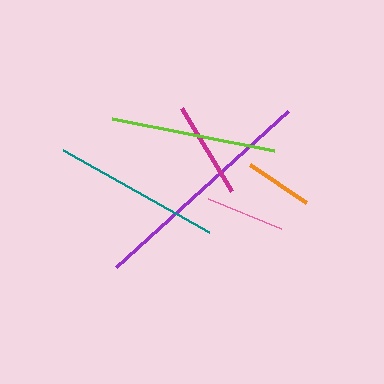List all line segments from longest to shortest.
From longest to shortest: purple, teal, lime, magenta, pink, orange.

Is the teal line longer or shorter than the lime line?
The teal line is longer than the lime line.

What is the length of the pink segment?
The pink segment is approximately 80 pixels long.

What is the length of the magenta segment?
The magenta segment is approximately 97 pixels long.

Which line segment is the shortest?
The orange line is the shortest at approximately 67 pixels.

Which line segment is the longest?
The purple line is the longest at approximately 233 pixels.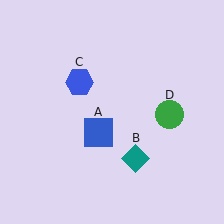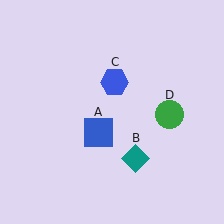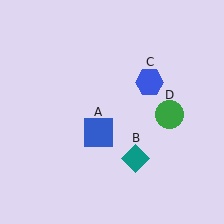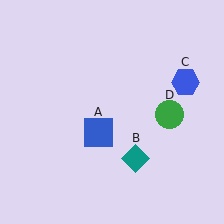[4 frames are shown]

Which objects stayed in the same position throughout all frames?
Blue square (object A) and teal diamond (object B) and green circle (object D) remained stationary.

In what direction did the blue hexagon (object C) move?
The blue hexagon (object C) moved right.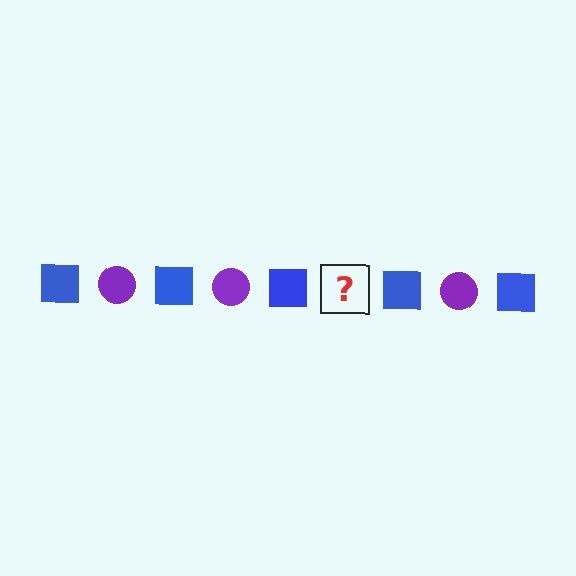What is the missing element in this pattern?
The missing element is a purple circle.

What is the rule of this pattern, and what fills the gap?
The rule is that the pattern alternates between blue square and purple circle. The gap should be filled with a purple circle.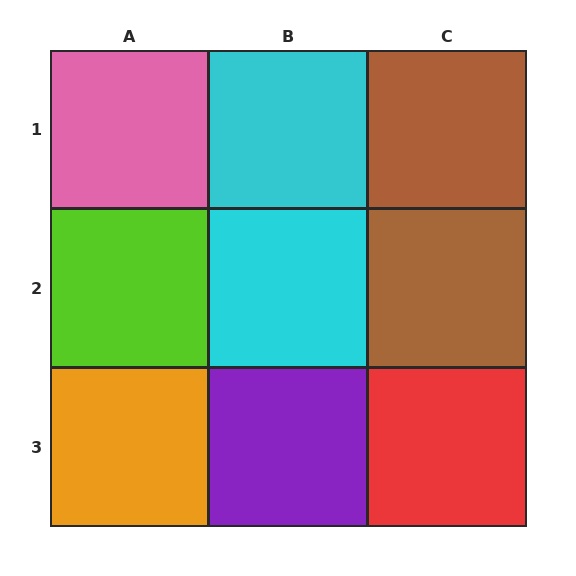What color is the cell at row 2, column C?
Brown.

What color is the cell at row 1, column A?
Pink.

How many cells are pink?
1 cell is pink.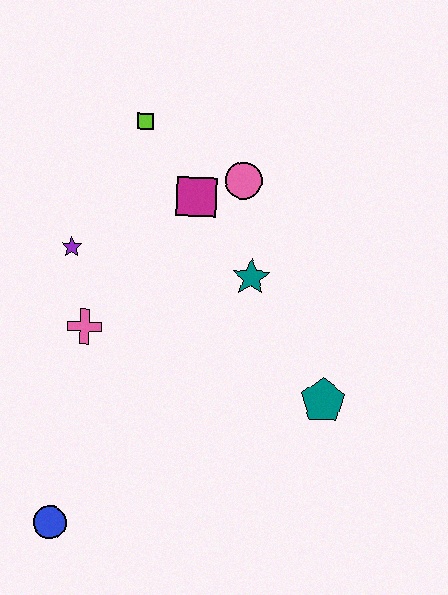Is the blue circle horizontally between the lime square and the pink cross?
No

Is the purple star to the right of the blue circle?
Yes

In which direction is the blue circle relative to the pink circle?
The blue circle is below the pink circle.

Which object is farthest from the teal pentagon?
The lime square is farthest from the teal pentagon.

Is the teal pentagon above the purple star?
No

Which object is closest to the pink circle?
The magenta square is closest to the pink circle.